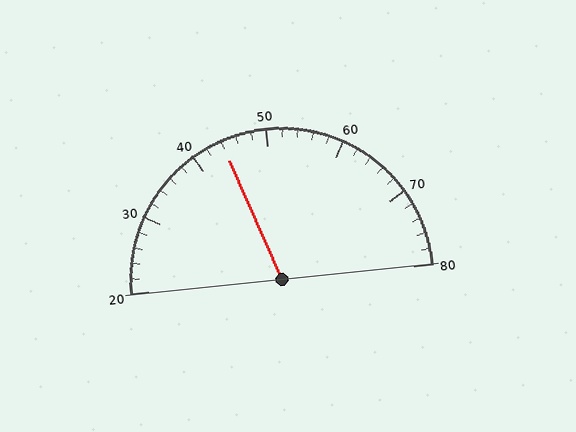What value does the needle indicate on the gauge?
The needle indicates approximately 44.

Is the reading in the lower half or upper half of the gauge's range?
The reading is in the lower half of the range (20 to 80).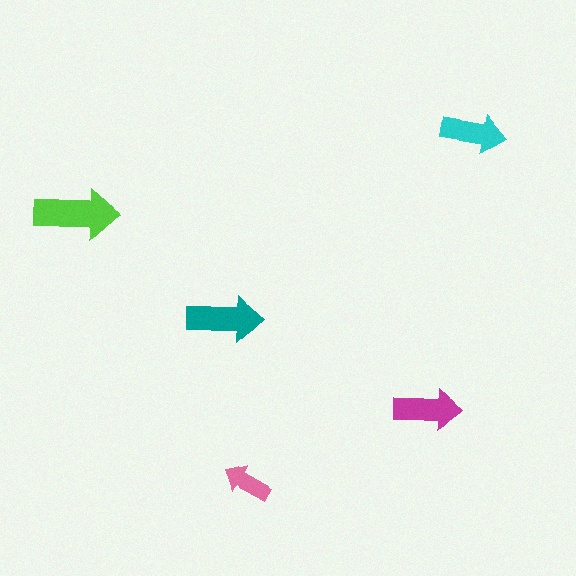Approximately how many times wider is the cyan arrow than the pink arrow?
About 1.5 times wider.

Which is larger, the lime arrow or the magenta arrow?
The lime one.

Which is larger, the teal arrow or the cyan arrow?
The teal one.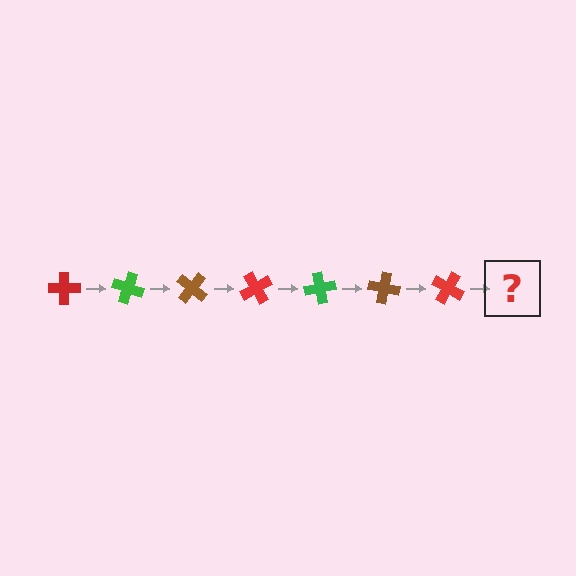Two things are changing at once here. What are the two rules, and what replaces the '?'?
The two rules are that it rotates 20 degrees each step and the color cycles through red, green, and brown. The '?' should be a green cross, rotated 140 degrees from the start.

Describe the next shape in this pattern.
It should be a green cross, rotated 140 degrees from the start.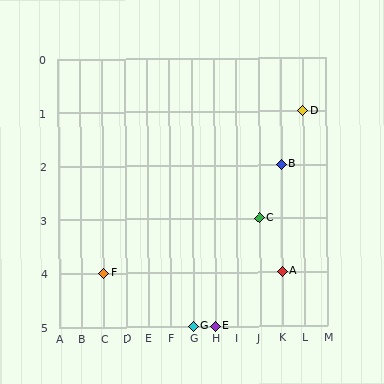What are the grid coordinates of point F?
Point F is at grid coordinates (C, 4).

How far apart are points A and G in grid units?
Points A and G are 4 columns and 1 row apart (about 4.1 grid units diagonally).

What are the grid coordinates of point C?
Point C is at grid coordinates (J, 3).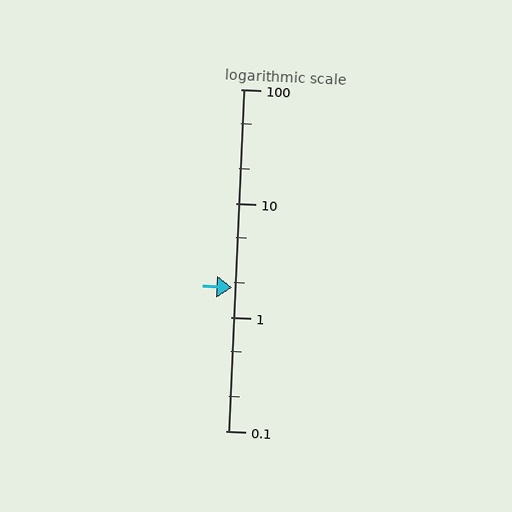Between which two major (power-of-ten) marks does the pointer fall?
The pointer is between 1 and 10.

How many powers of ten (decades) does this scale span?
The scale spans 3 decades, from 0.1 to 100.